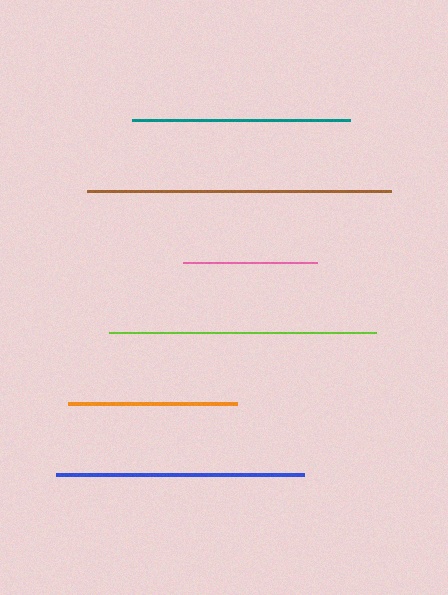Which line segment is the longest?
The brown line is the longest at approximately 304 pixels.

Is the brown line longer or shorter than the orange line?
The brown line is longer than the orange line.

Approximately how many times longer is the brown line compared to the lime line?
The brown line is approximately 1.1 times the length of the lime line.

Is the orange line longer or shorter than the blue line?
The blue line is longer than the orange line.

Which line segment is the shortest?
The pink line is the shortest at approximately 134 pixels.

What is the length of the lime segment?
The lime segment is approximately 267 pixels long.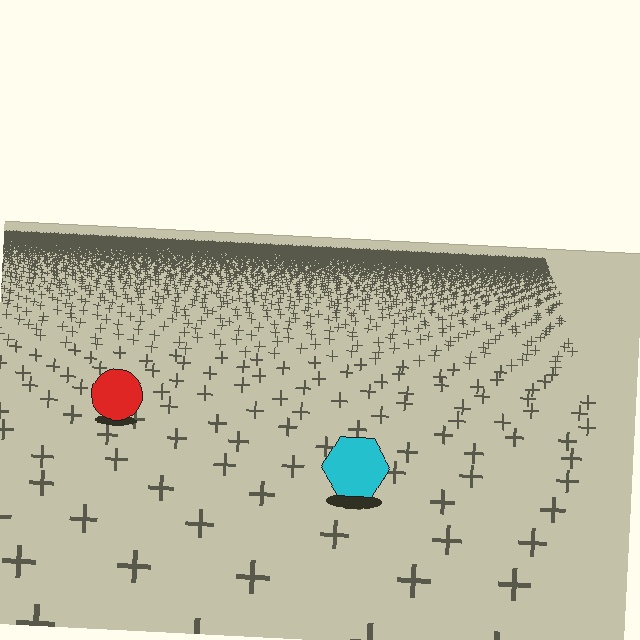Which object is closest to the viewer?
The cyan hexagon is closest. The texture marks near it are larger and more spread out.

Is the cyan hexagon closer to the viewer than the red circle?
Yes. The cyan hexagon is closer — you can tell from the texture gradient: the ground texture is coarser near it.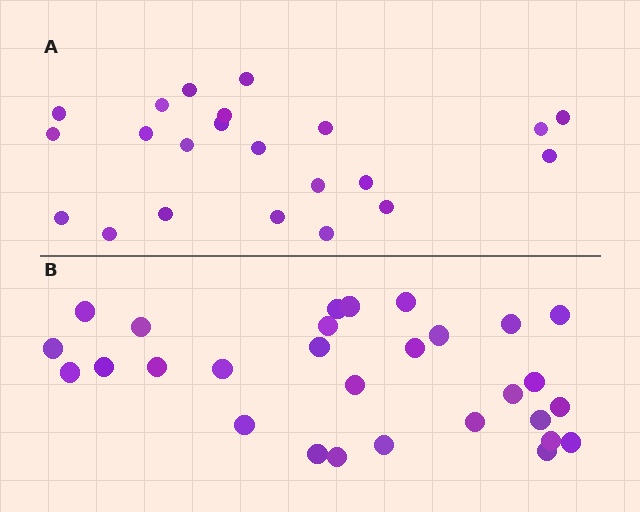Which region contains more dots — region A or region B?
Region B (the bottom region) has more dots.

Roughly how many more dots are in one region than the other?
Region B has roughly 8 or so more dots than region A.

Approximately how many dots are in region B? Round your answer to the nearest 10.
About 30 dots. (The exact count is 29, which rounds to 30.)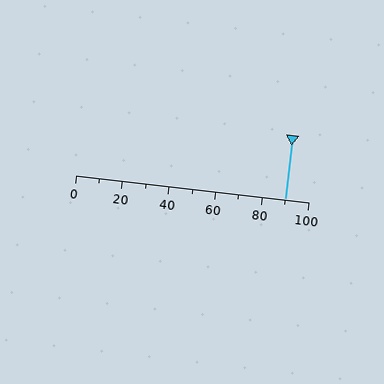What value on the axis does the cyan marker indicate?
The marker indicates approximately 90.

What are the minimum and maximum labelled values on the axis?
The axis runs from 0 to 100.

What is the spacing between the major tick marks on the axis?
The major ticks are spaced 20 apart.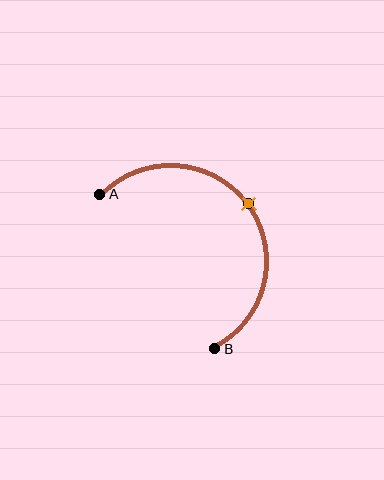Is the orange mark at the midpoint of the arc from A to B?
Yes. The orange mark lies on the arc at equal arc-length from both A and B — it is the arc midpoint.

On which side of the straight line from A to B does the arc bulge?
The arc bulges above and to the right of the straight line connecting A and B.